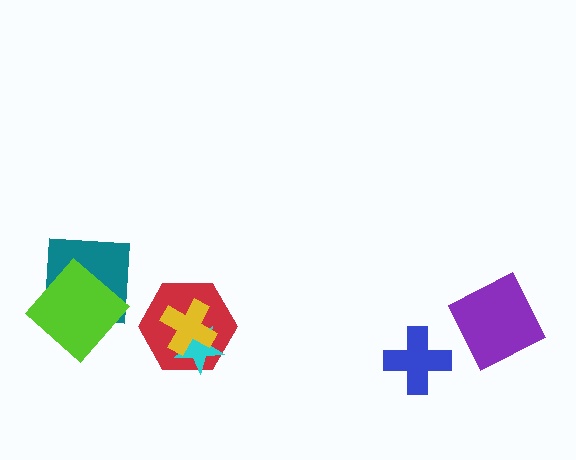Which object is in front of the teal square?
The lime diamond is in front of the teal square.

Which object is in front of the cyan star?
The yellow cross is in front of the cyan star.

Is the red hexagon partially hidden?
Yes, it is partially covered by another shape.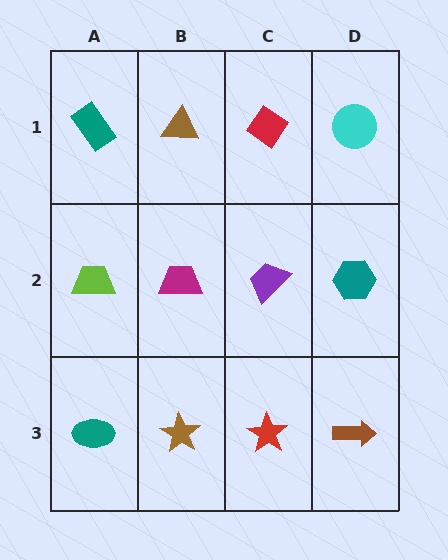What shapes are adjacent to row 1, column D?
A teal hexagon (row 2, column D), a red diamond (row 1, column C).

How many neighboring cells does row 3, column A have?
2.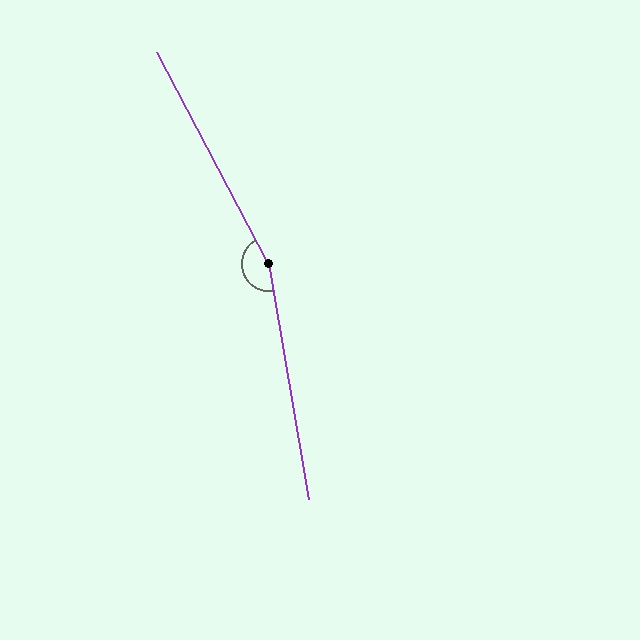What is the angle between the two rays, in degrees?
Approximately 162 degrees.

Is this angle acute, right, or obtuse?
It is obtuse.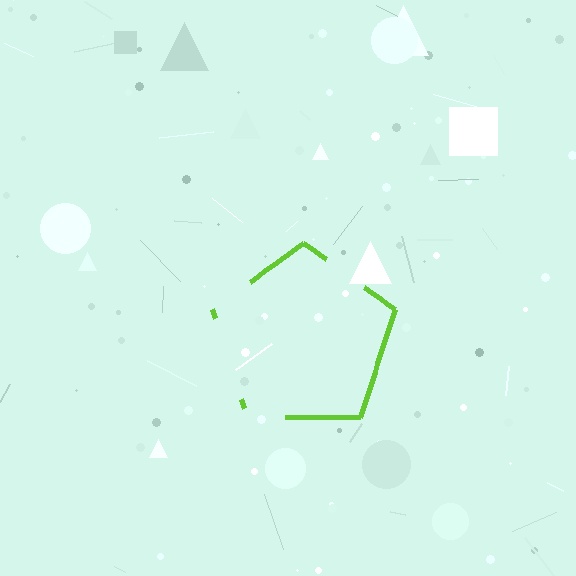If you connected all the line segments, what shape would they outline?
They would outline a pentagon.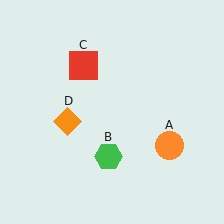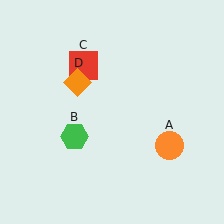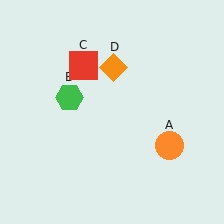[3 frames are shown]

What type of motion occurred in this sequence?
The green hexagon (object B), orange diamond (object D) rotated clockwise around the center of the scene.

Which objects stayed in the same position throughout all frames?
Orange circle (object A) and red square (object C) remained stationary.